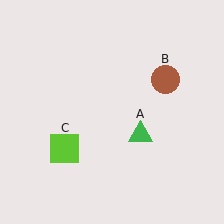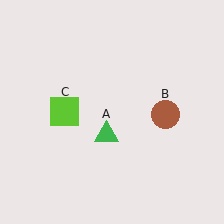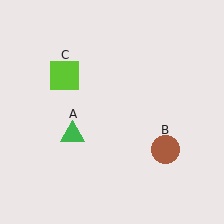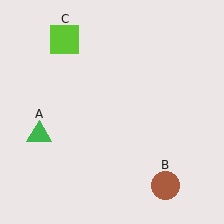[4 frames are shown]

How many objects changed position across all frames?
3 objects changed position: green triangle (object A), brown circle (object B), lime square (object C).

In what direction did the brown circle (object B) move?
The brown circle (object B) moved down.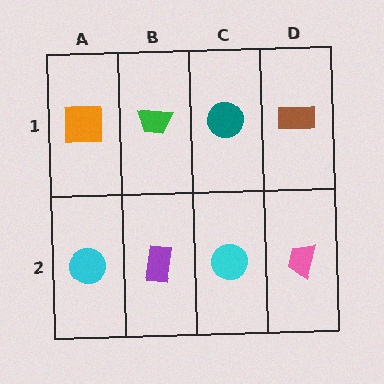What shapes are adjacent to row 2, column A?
An orange square (row 1, column A), a purple rectangle (row 2, column B).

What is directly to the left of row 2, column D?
A cyan circle.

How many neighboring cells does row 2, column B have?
3.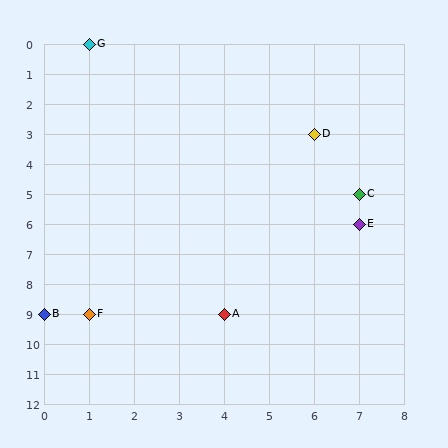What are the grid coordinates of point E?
Point E is at grid coordinates (7, 6).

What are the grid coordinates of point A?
Point A is at grid coordinates (4, 9).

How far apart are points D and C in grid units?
Points D and C are 1 column and 2 rows apart (about 2.2 grid units diagonally).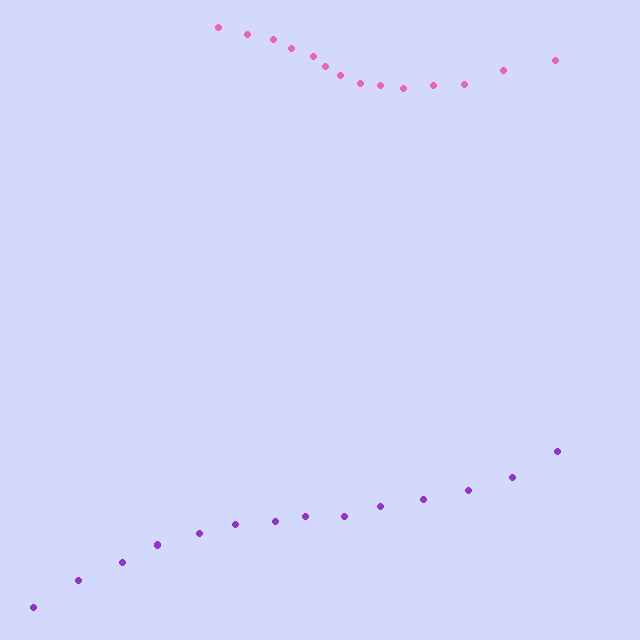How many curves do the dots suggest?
There are 2 distinct paths.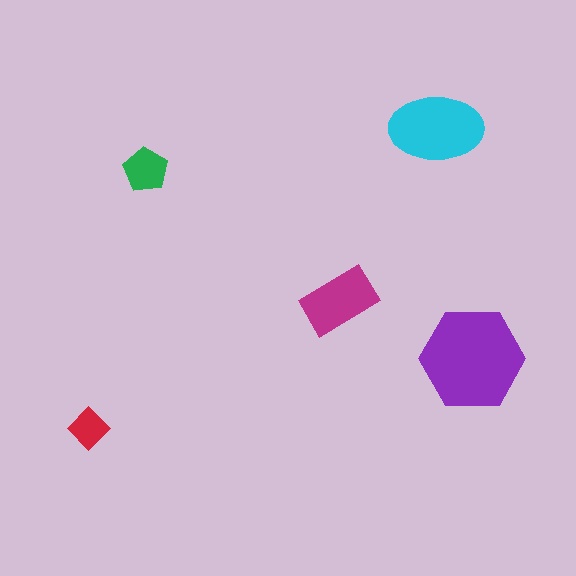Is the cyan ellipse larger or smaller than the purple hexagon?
Smaller.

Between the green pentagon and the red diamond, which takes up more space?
The green pentagon.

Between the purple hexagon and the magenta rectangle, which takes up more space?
The purple hexagon.